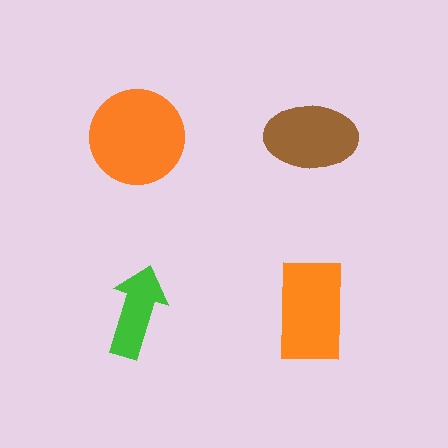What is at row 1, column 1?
An orange circle.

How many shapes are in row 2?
2 shapes.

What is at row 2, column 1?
A green arrow.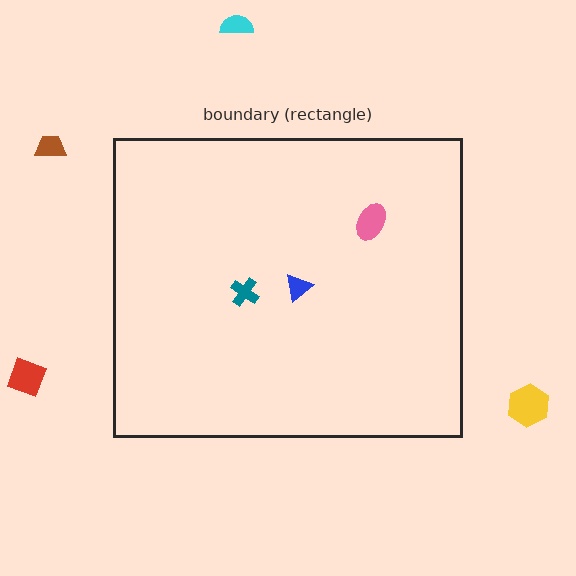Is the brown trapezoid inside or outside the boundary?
Outside.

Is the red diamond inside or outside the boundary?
Outside.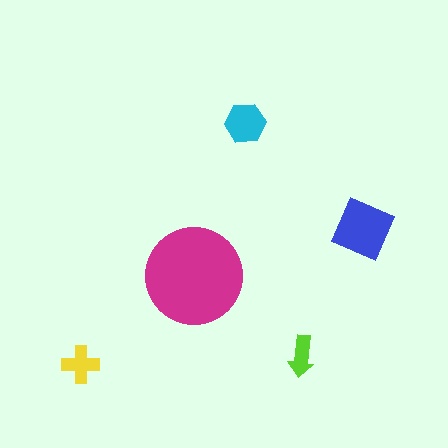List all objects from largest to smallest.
The magenta circle, the blue diamond, the cyan hexagon, the yellow cross, the lime arrow.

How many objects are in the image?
There are 5 objects in the image.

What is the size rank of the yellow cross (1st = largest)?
4th.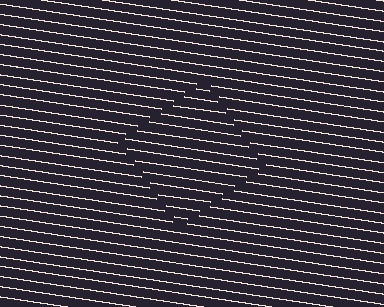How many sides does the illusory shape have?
4 sides — the line-ends trace a square.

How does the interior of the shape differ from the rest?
The interior of the shape contains the same grating, shifted by half a period — the contour is defined by the phase discontinuity where line-ends from the inner and outer gratings abut.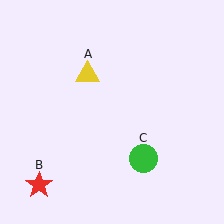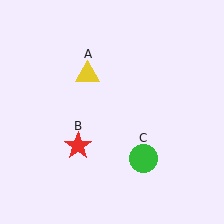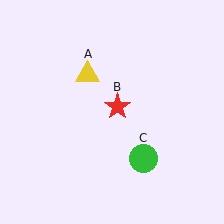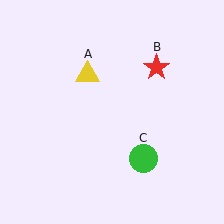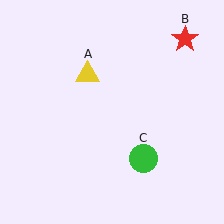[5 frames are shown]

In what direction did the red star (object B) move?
The red star (object B) moved up and to the right.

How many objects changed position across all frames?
1 object changed position: red star (object B).